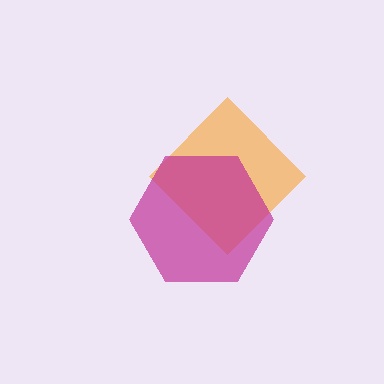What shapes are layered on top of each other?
The layered shapes are: an orange diamond, a magenta hexagon.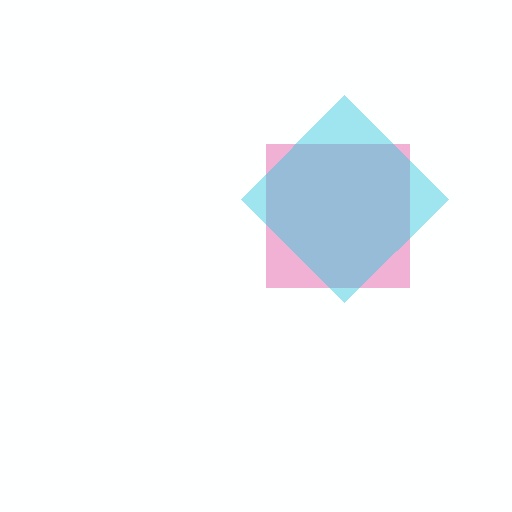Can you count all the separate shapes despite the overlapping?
Yes, there are 2 separate shapes.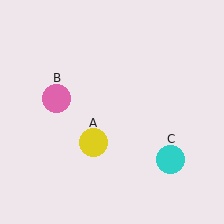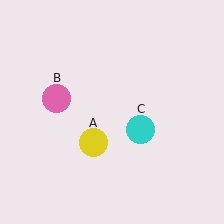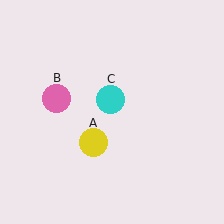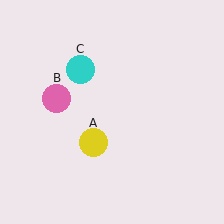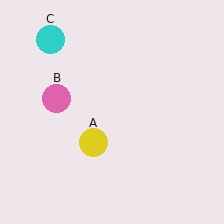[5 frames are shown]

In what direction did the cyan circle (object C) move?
The cyan circle (object C) moved up and to the left.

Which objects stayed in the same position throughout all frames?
Yellow circle (object A) and pink circle (object B) remained stationary.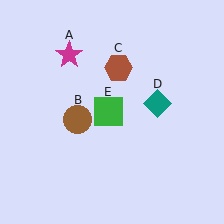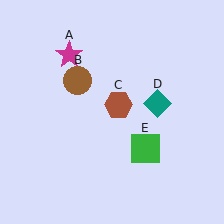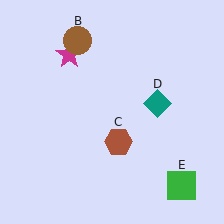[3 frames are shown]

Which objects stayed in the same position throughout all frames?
Magenta star (object A) and teal diamond (object D) remained stationary.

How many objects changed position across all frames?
3 objects changed position: brown circle (object B), brown hexagon (object C), green square (object E).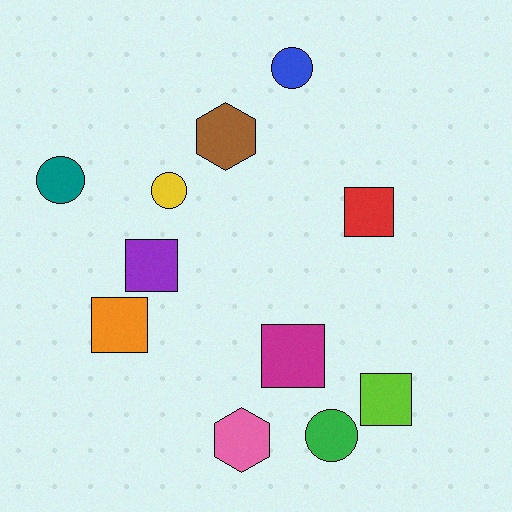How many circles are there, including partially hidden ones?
There are 4 circles.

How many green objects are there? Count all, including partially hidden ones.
There is 1 green object.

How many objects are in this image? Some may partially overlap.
There are 11 objects.